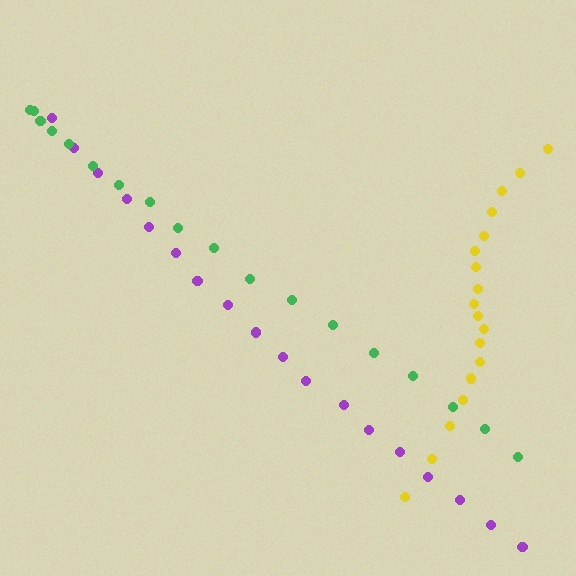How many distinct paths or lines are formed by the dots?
There are 3 distinct paths.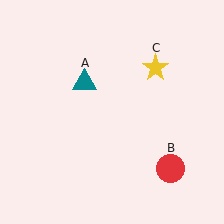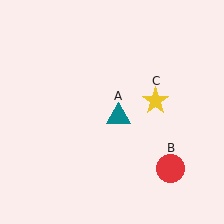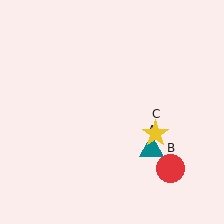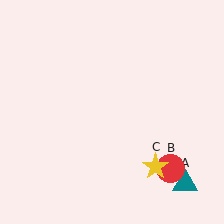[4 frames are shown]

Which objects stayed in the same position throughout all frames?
Red circle (object B) remained stationary.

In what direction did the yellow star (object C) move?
The yellow star (object C) moved down.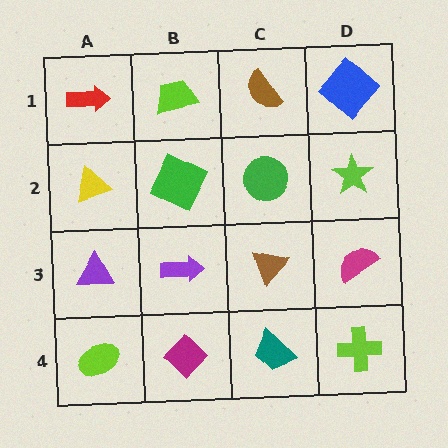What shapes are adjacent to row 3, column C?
A green circle (row 2, column C), a teal trapezoid (row 4, column C), a purple arrow (row 3, column B), a magenta semicircle (row 3, column D).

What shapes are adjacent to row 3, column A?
A yellow triangle (row 2, column A), a lime ellipse (row 4, column A), a purple arrow (row 3, column B).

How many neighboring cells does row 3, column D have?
3.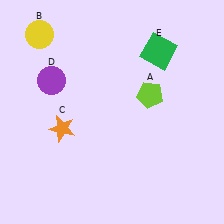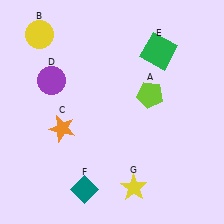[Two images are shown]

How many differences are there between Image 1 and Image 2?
There are 2 differences between the two images.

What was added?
A teal diamond (F), a yellow star (G) were added in Image 2.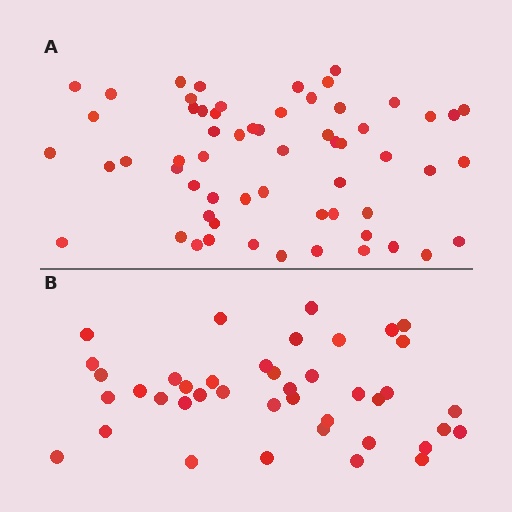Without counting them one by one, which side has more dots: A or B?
Region A (the top region) has more dots.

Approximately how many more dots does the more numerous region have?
Region A has approximately 20 more dots than region B.